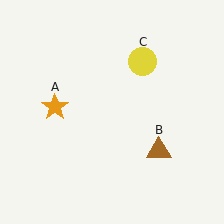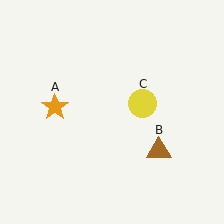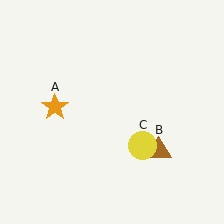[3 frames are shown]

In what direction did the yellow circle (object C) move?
The yellow circle (object C) moved down.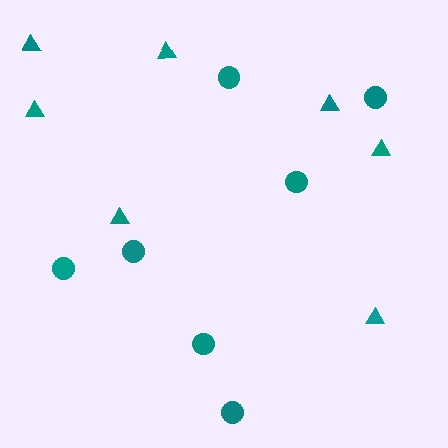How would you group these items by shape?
There are 2 groups: one group of circles (7) and one group of triangles (7).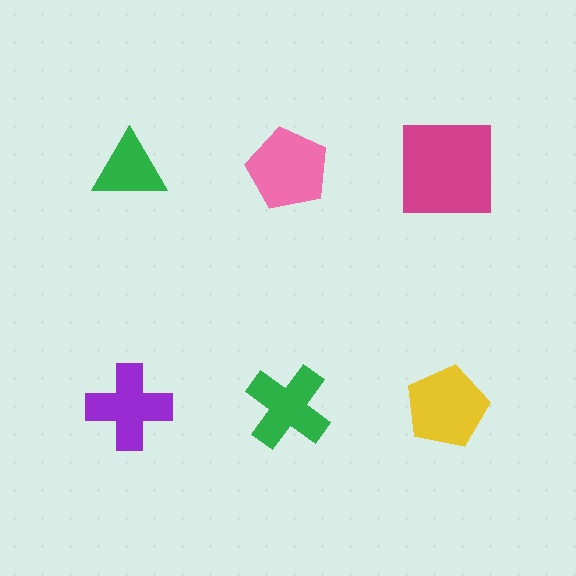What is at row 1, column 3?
A magenta square.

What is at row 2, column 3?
A yellow pentagon.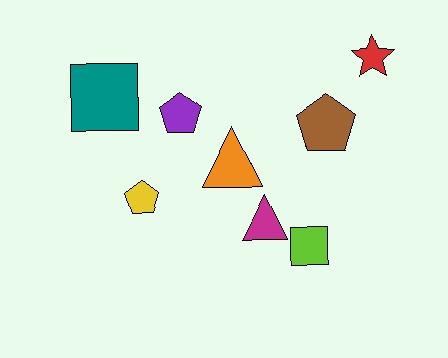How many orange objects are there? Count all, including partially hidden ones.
There is 1 orange object.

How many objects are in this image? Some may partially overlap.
There are 8 objects.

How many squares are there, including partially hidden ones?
There are 2 squares.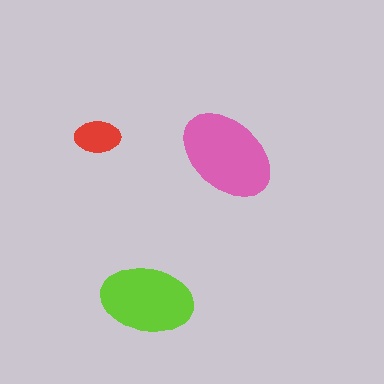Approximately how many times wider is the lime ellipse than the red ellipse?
About 2 times wider.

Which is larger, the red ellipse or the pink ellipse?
The pink one.